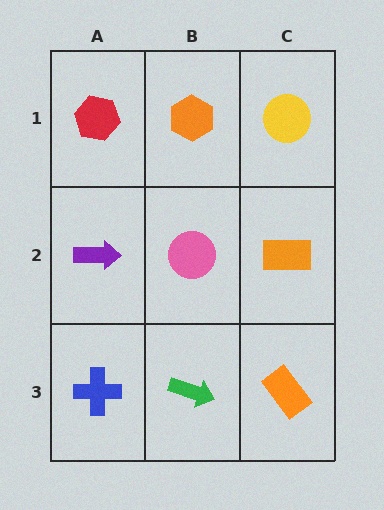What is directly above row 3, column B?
A pink circle.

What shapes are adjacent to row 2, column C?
A yellow circle (row 1, column C), an orange rectangle (row 3, column C), a pink circle (row 2, column B).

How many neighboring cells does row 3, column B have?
3.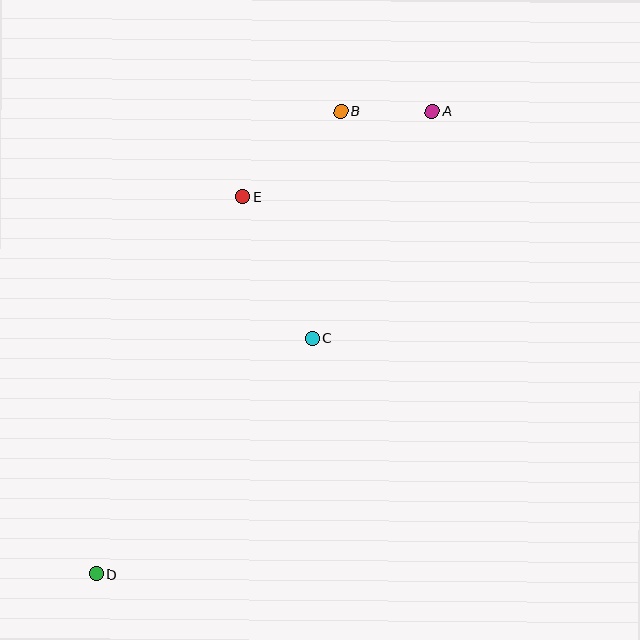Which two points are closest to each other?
Points A and B are closest to each other.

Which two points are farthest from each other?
Points A and D are farthest from each other.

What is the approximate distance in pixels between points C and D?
The distance between C and D is approximately 320 pixels.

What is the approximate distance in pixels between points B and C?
The distance between B and C is approximately 229 pixels.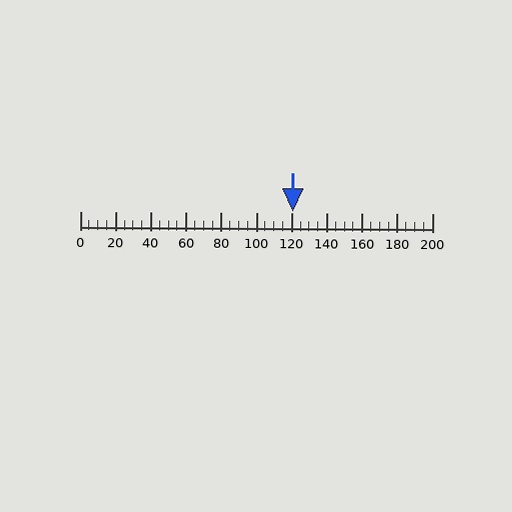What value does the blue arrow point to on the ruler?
The blue arrow points to approximately 121.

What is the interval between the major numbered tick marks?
The major tick marks are spaced 20 units apart.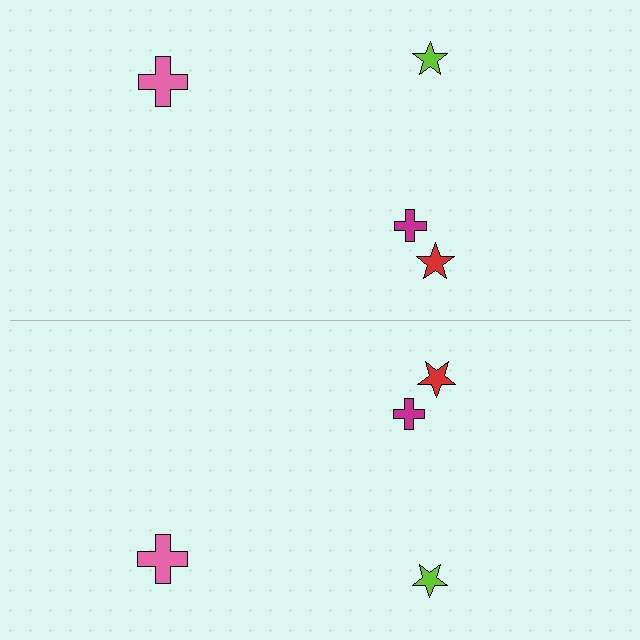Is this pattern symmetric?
Yes, this pattern has bilateral (reflection) symmetry.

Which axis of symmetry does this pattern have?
The pattern has a horizontal axis of symmetry running through the center of the image.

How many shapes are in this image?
There are 8 shapes in this image.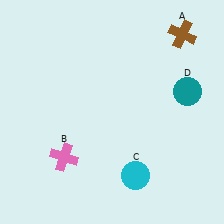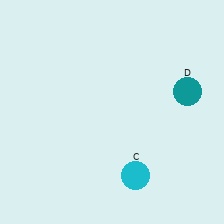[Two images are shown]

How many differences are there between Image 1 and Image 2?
There are 2 differences between the two images.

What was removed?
The pink cross (B), the brown cross (A) were removed in Image 2.